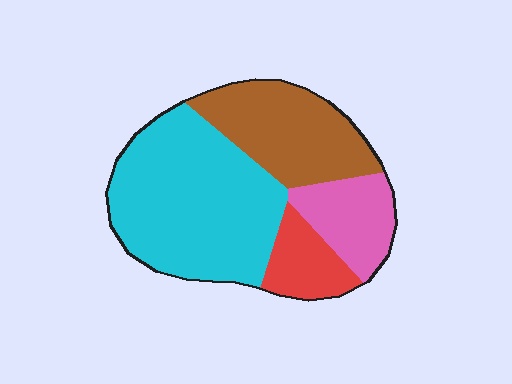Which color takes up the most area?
Cyan, at roughly 50%.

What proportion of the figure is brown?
Brown covers 26% of the figure.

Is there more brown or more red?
Brown.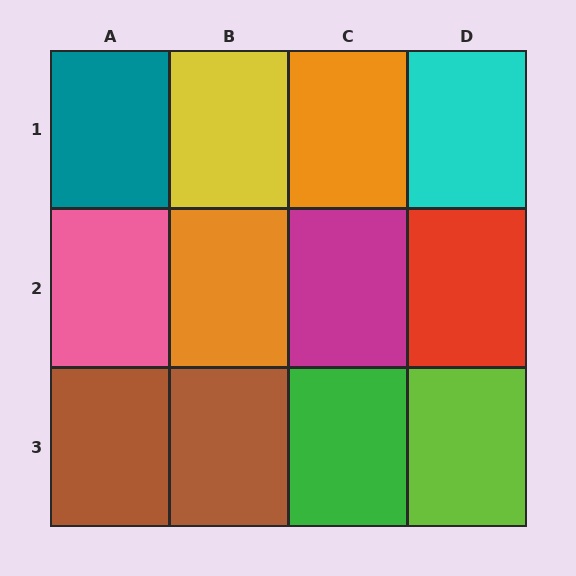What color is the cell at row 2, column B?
Orange.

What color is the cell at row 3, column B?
Brown.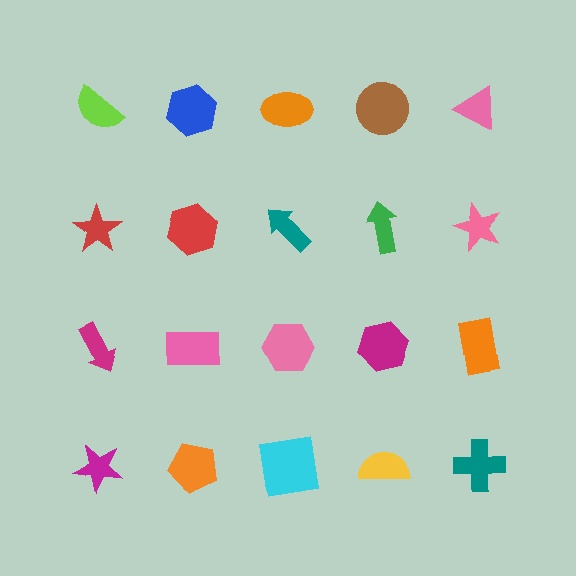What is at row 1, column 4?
A brown circle.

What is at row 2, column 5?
A pink star.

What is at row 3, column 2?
A pink rectangle.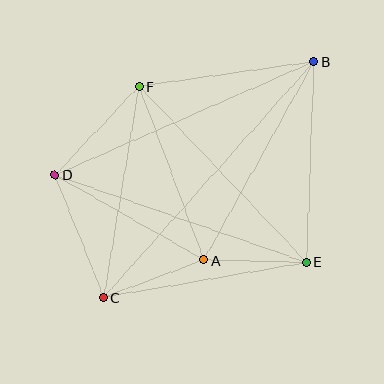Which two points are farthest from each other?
Points B and C are farthest from each other.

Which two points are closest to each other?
Points A and E are closest to each other.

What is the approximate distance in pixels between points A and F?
The distance between A and F is approximately 186 pixels.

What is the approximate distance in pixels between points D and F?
The distance between D and F is approximately 122 pixels.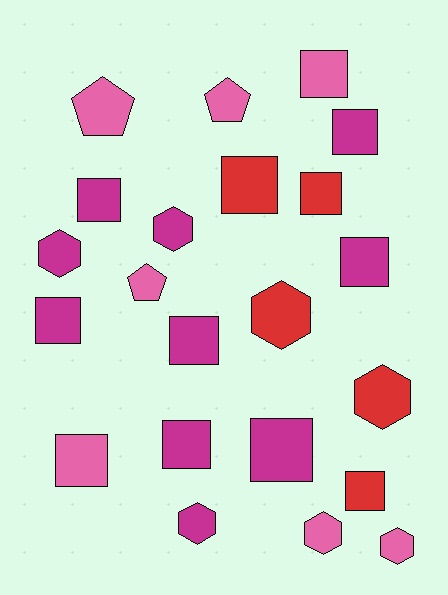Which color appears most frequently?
Magenta, with 10 objects.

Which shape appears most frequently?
Square, with 12 objects.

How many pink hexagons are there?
There are 2 pink hexagons.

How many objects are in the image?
There are 22 objects.